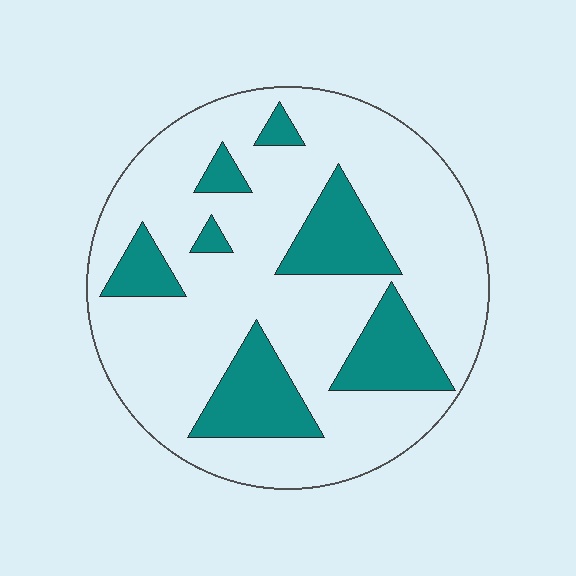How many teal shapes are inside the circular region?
7.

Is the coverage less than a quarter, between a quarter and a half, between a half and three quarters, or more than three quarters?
Less than a quarter.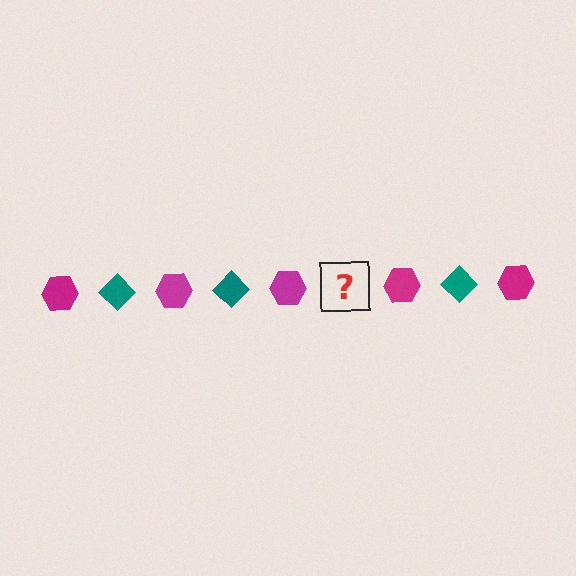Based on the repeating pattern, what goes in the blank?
The blank should be a teal diamond.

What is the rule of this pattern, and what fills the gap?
The rule is that the pattern alternates between magenta hexagon and teal diamond. The gap should be filled with a teal diamond.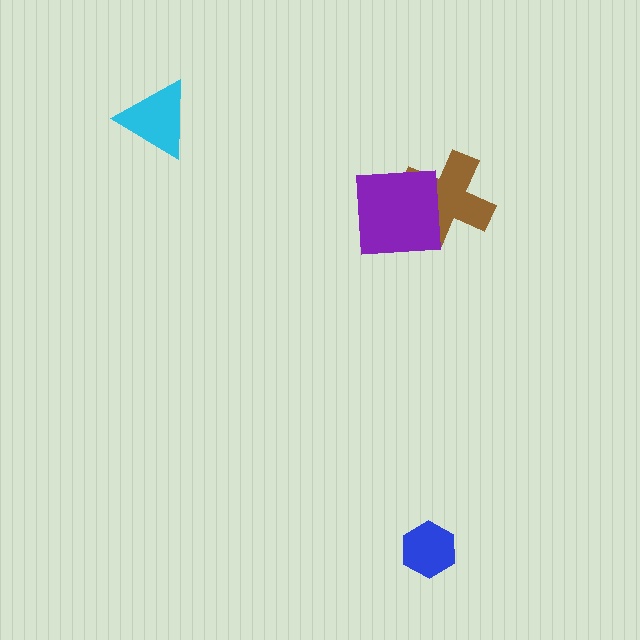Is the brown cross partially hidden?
Yes, it is partially covered by another shape.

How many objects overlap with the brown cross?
1 object overlaps with the brown cross.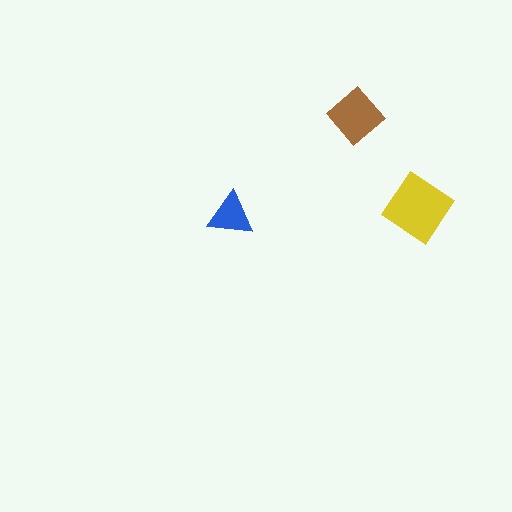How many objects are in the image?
There are 3 objects in the image.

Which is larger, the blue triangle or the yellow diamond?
The yellow diamond.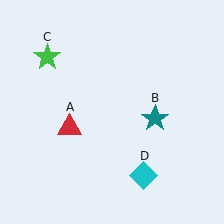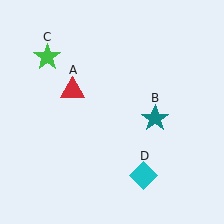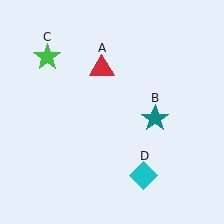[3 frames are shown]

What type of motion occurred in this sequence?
The red triangle (object A) rotated clockwise around the center of the scene.